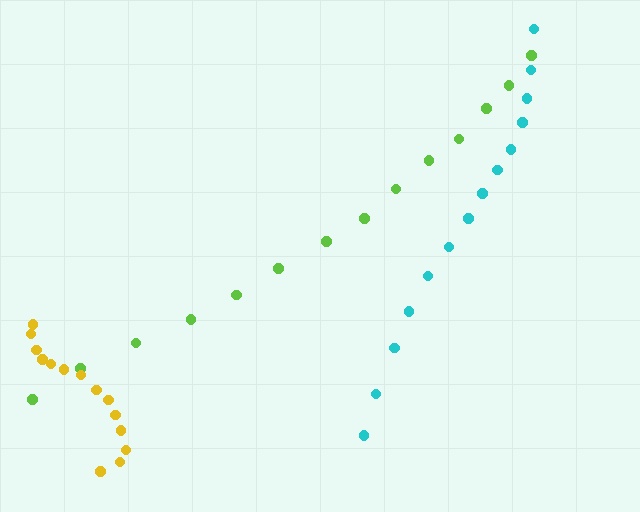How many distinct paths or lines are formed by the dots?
There are 3 distinct paths.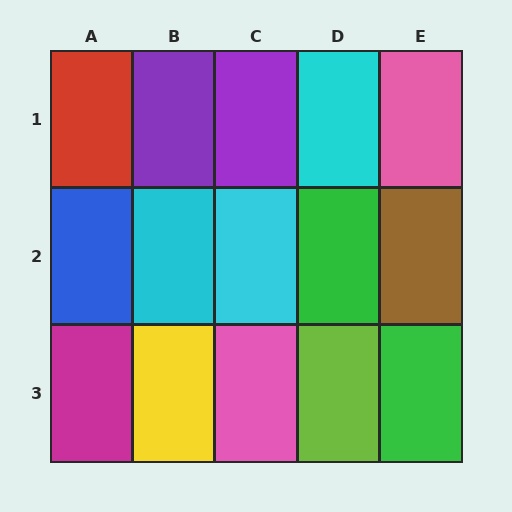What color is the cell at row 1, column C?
Purple.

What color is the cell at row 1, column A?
Red.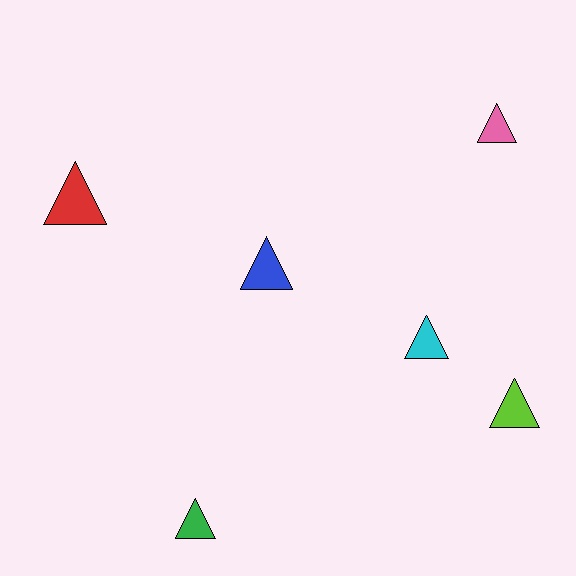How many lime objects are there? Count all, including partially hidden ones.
There is 1 lime object.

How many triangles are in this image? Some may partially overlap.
There are 6 triangles.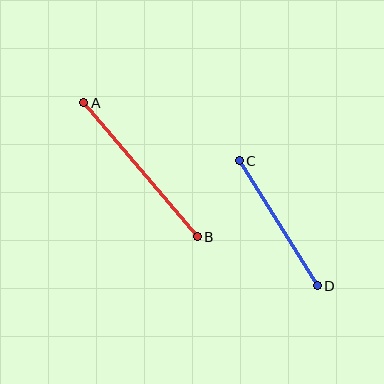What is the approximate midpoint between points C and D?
The midpoint is at approximately (278, 223) pixels.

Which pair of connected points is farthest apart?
Points A and B are farthest apart.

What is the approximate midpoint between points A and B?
The midpoint is at approximately (140, 170) pixels.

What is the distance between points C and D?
The distance is approximately 148 pixels.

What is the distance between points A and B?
The distance is approximately 175 pixels.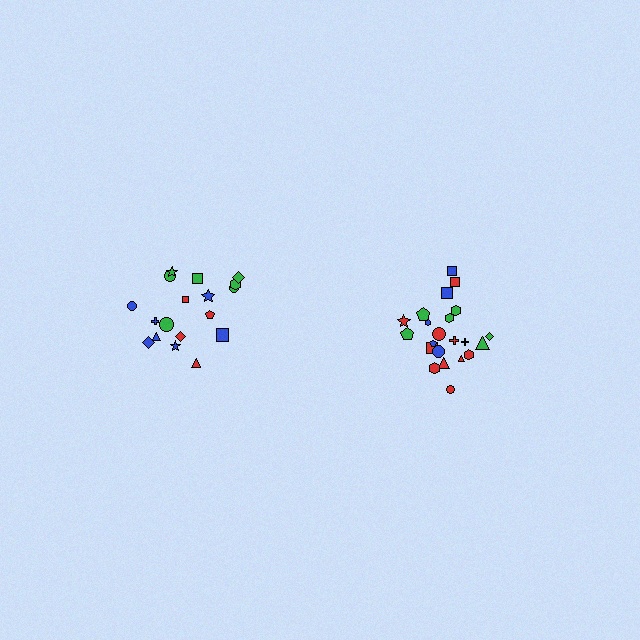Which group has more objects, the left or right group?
The right group.